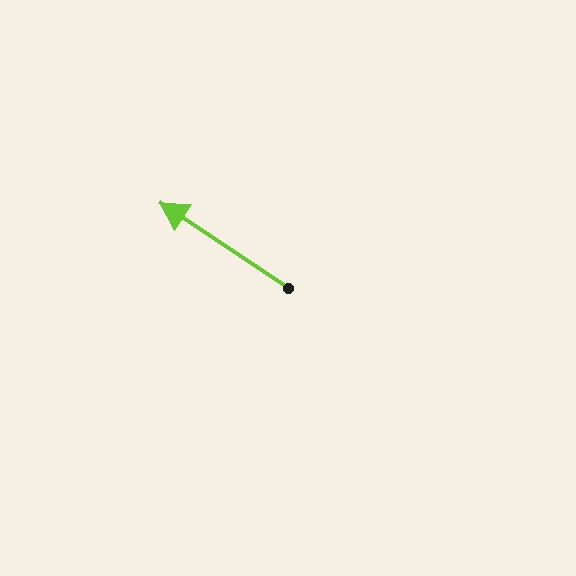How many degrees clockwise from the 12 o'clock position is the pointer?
Approximately 304 degrees.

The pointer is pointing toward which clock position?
Roughly 10 o'clock.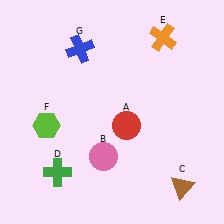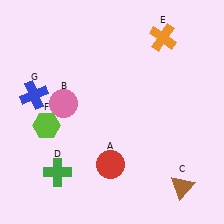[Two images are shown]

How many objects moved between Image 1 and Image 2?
3 objects moved between the two images.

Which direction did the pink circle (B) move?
The pink circle (B) moved up.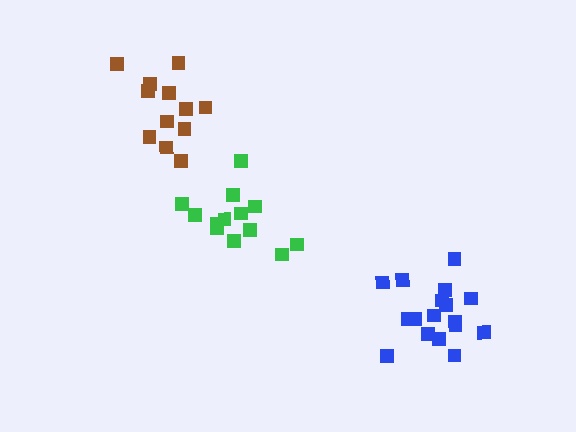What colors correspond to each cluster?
The clusters are colored: brown, blue, green.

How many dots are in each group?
Group 1: 12 dots, Group 2: 17 dots, Group 3: 13 dots (42 total).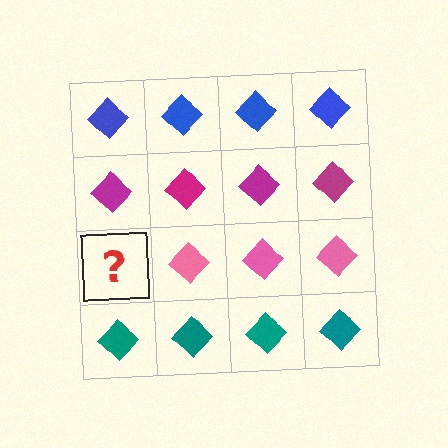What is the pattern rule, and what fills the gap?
The rule is that each row has a consistent color. The gap should be filled with a pink diamond.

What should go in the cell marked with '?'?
The missing cell should contain a pink diamond.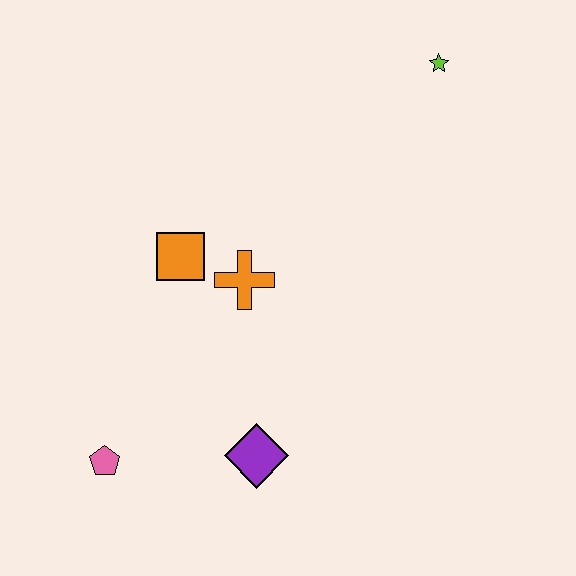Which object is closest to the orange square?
The orange cross is closest to the orange square.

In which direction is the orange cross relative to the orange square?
The orange cross is to the right of the orange square.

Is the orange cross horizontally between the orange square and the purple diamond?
Yes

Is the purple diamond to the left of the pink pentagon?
No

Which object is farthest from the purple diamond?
The lime star is farthest from the purple diamond.